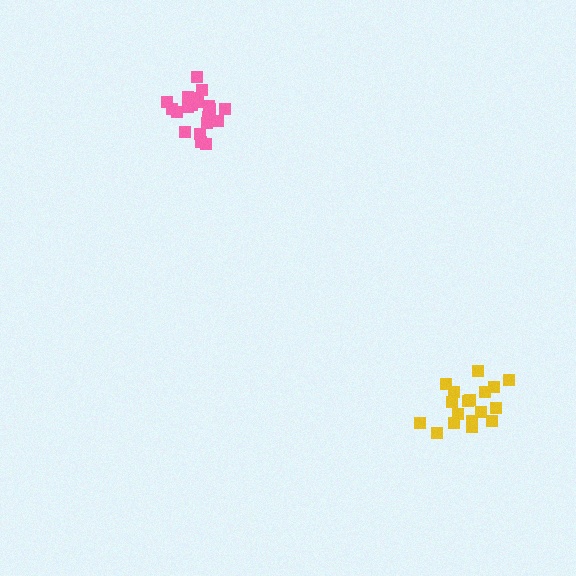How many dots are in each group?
Group 1: 18 dots, Group 2: 21 dots (39 total).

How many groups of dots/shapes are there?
There are 2 groups.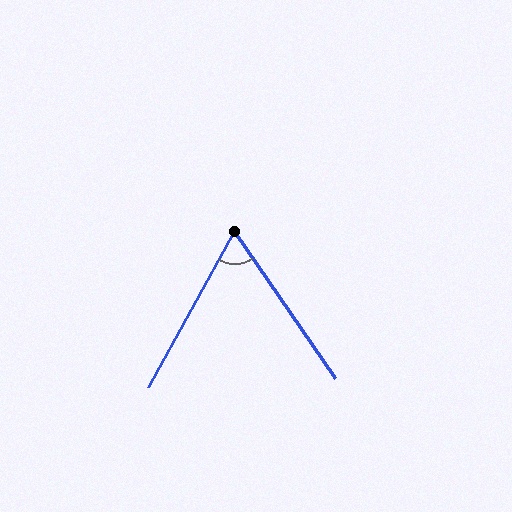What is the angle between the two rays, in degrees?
Approximately 63 degrees.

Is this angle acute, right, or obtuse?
It is acute.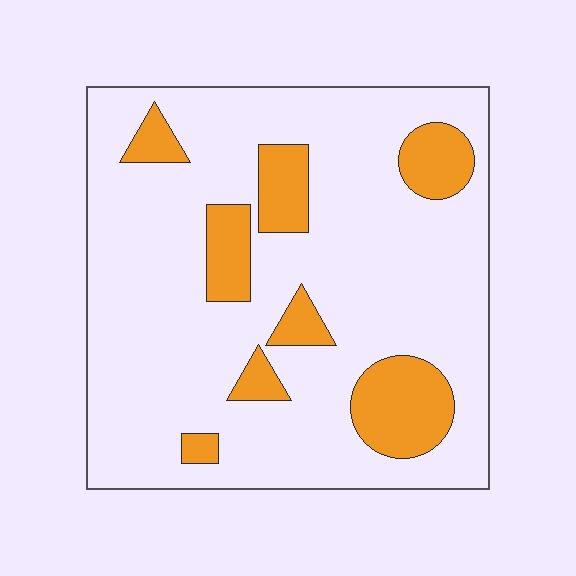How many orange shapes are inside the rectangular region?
8.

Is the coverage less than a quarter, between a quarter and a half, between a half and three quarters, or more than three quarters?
Less than a quarter.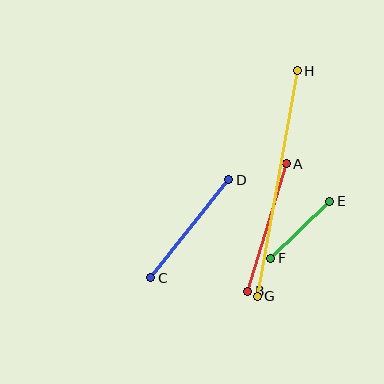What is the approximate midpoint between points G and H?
The midpoint is at approximately (277, 184) pixels.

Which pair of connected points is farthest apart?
Points G and H are farthest apart.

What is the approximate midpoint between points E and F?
The midpoint is at approximately (300, 230) pixels.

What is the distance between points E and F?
The distance is approximately 82 pixels.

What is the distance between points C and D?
The distance is approximately 125 pixels.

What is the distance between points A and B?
The distance is approximately 133 pixels.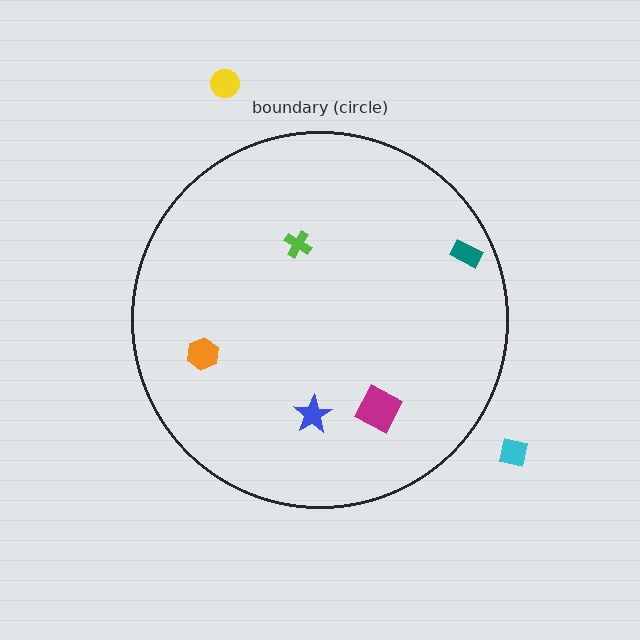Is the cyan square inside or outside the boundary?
Outside.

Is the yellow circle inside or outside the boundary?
Outside.